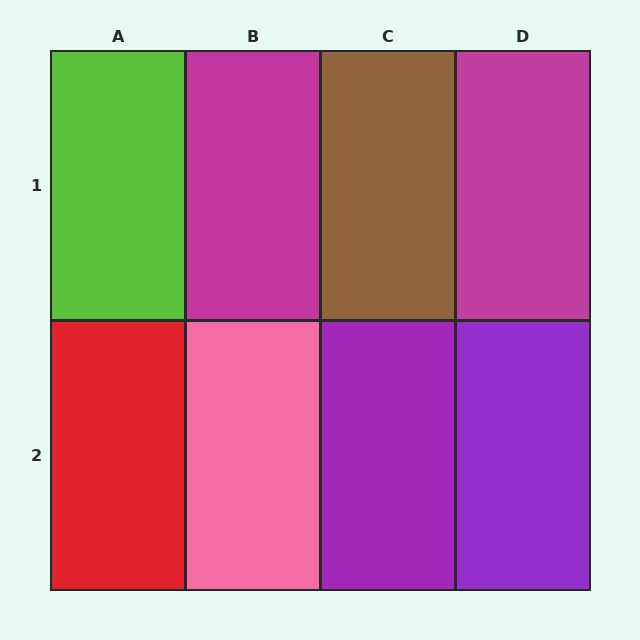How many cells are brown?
1 cell is brown.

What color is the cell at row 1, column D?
Magenta.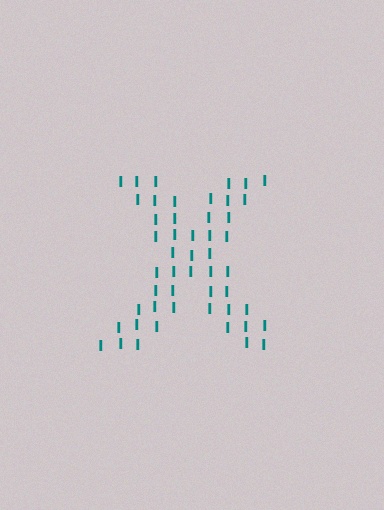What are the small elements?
The small elements are letter I's.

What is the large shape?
The large shape is the letter X.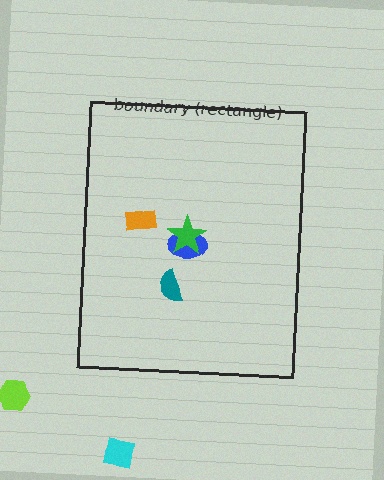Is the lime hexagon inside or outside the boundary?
Outside.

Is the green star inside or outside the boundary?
Inside.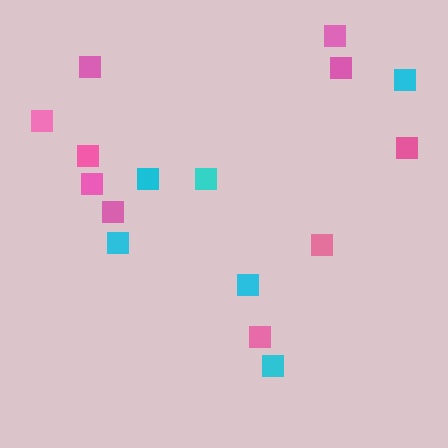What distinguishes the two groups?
There are 2 groups: one group of cyan squares (6) and one group of pink squares (10).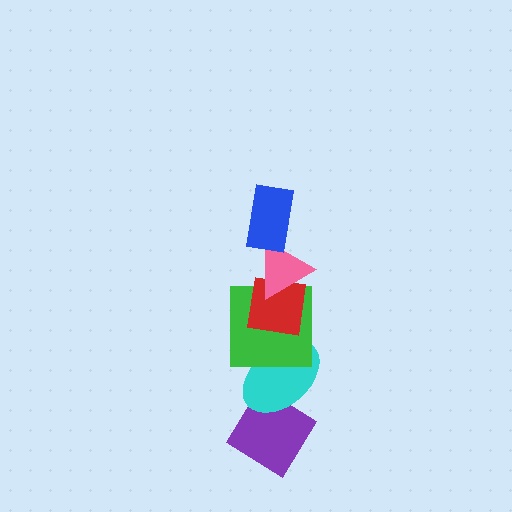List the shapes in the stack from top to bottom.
From top to bottom: the blue rectangle, the pink triangle, the red square, the green square, the cyan ellipse, the purple diamond.